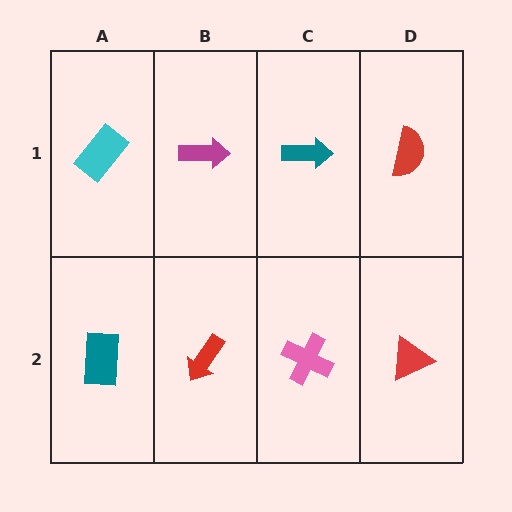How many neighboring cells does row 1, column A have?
2.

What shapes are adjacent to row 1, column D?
A red triangle (row 2, column D), a teal arrow (row 1, column C).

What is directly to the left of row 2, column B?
A teal rectangle.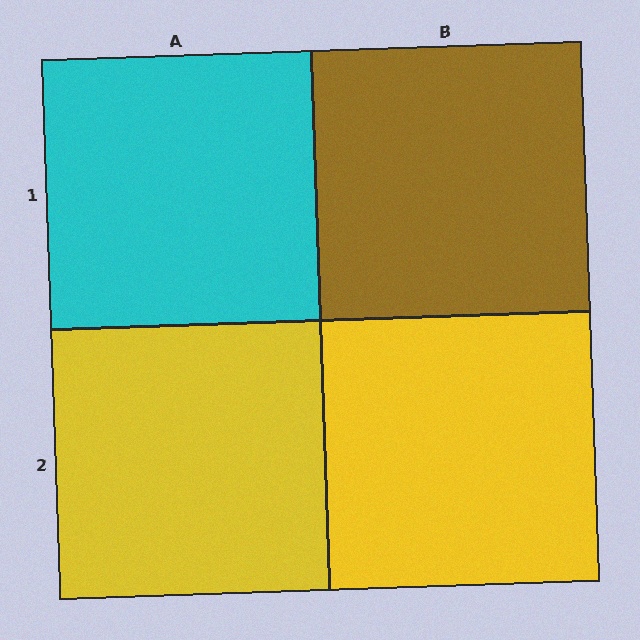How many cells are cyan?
1 cell is cyan.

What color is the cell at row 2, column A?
Yellow.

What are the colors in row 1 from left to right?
Cyan, brown.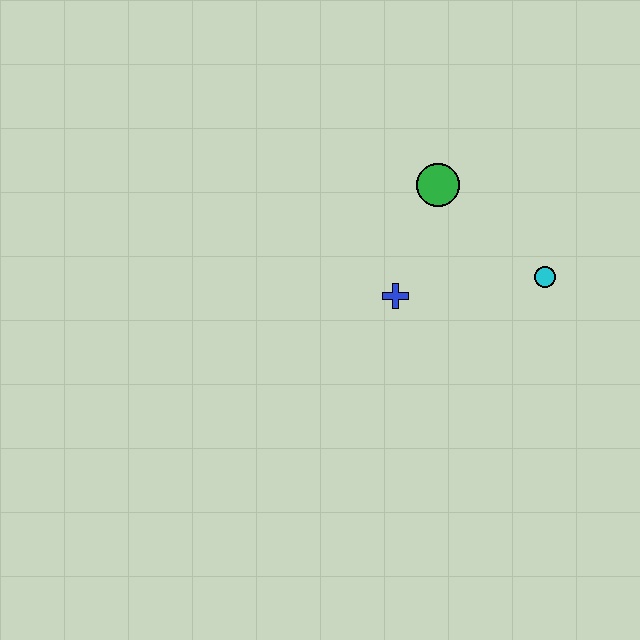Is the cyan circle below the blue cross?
No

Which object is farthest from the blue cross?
The cyan circle is farthest from the blue cross.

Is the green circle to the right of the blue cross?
Yes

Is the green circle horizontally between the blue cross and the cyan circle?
Yes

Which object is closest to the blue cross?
The green circle is closest to the blue cross.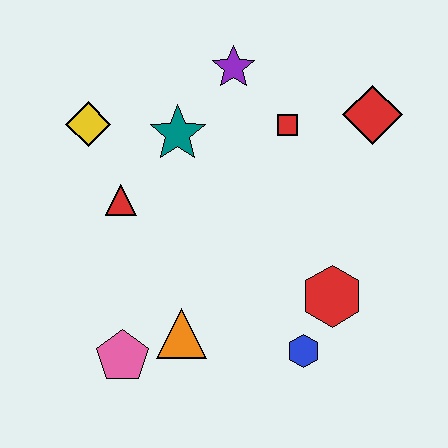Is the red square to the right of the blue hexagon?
No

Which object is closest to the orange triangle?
The pink pentagon is closest to the orange triangle.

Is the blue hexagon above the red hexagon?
No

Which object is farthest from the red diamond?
The pink pentagon is farthest from the red diamond.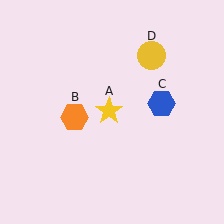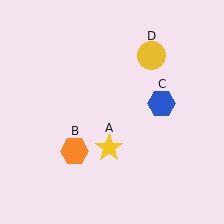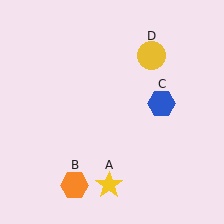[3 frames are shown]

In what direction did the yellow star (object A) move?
The yellow star (object A) moved down.